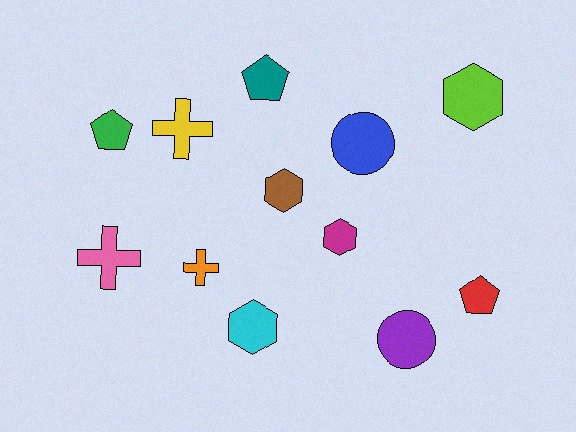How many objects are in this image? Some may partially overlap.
There are 12 objects.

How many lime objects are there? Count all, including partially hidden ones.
There is 1 lime object.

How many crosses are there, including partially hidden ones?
There are 3 crosses.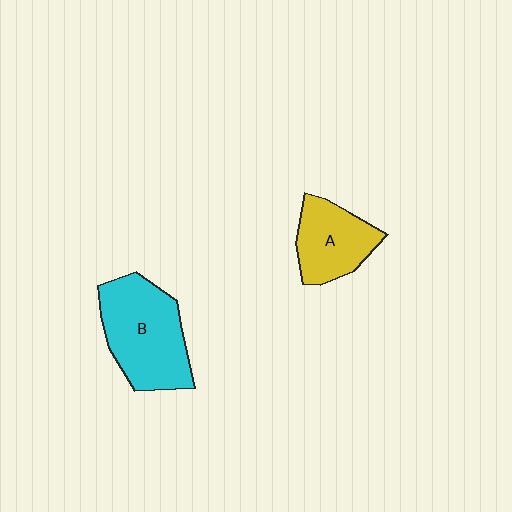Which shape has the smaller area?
Shape A (yellow).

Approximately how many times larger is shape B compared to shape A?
Approximately 1.5 times.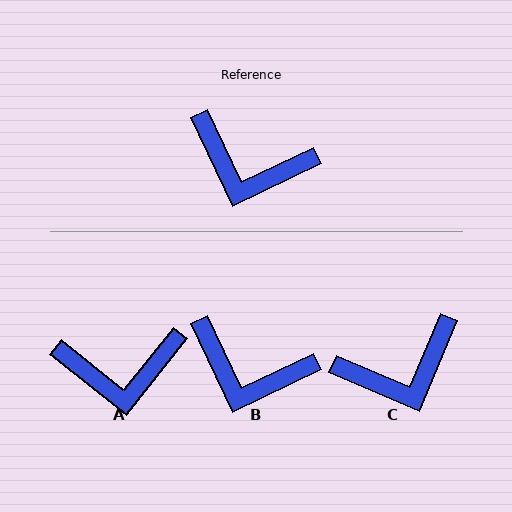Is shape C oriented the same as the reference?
No, it is off by about 41 degrees.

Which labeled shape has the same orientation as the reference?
B.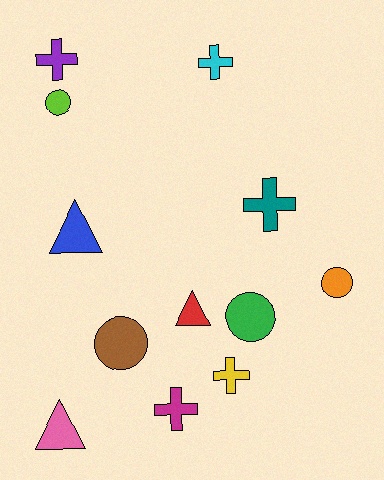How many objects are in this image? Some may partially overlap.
There are 12 objects.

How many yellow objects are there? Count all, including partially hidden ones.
There is 1 yellow object.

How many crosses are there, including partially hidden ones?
There are 5 crosses.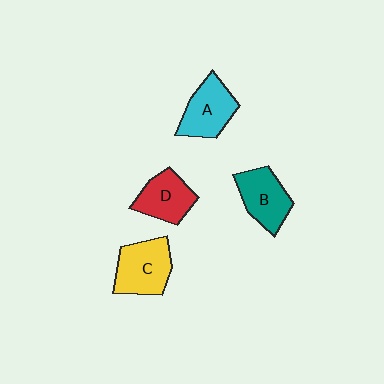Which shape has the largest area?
Shape C (yellow).